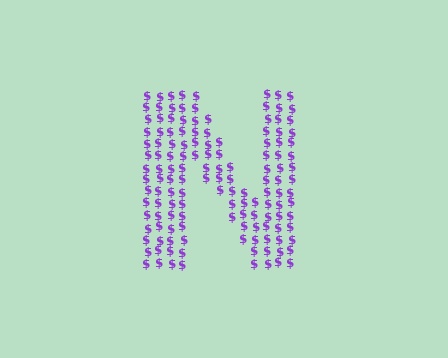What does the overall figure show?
The overall figure shows the letter N.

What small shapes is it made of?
It is made of small dollar signs.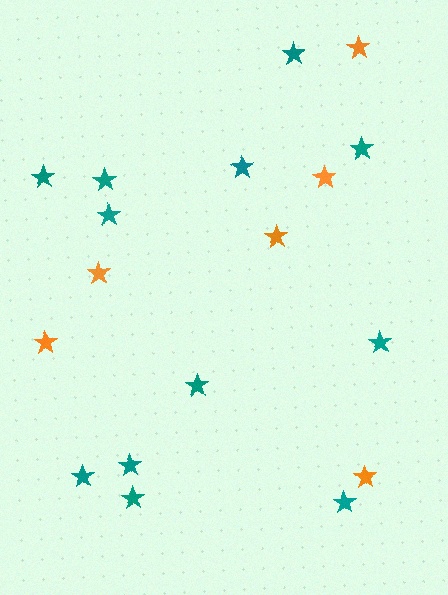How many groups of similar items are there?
There are 2 groups: one group of orange stars (6) and one group of teal stars (12).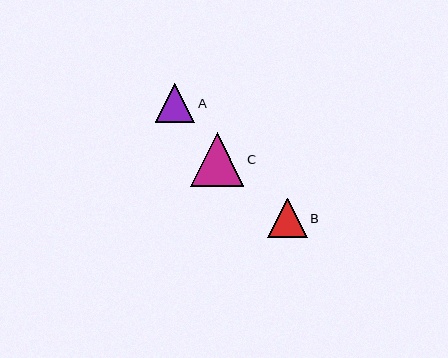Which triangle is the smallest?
Triangle B is the smallest with a size of approximately 39 pixels.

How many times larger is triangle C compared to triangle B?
Triangle C is approximately 1.4 times the size of triangle B.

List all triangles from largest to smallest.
From largest to smallest: C, A, B.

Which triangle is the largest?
Triangle C is the largest with a size of approximately 54 pixels.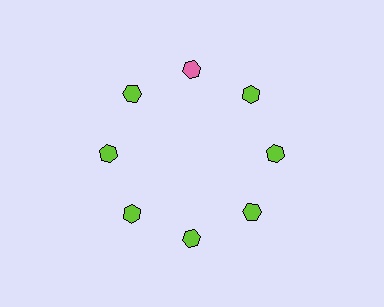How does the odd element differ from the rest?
It has a different color: pink instead of lime.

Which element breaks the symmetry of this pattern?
The pink hexagon at roughly the 12 o'clock position breaks the symmetry. All other shapes are lime hexagons.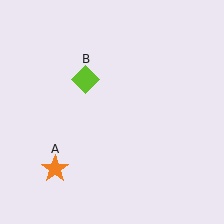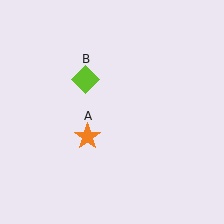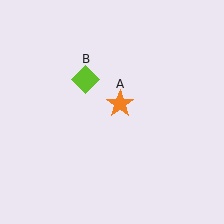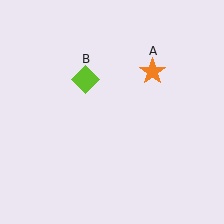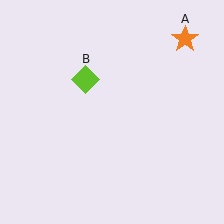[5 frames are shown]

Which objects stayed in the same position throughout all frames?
Lime diamond (object B) remained stationary.